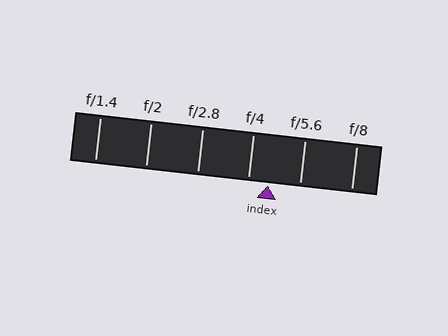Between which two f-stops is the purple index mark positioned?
The index mark is between f/4 and f/5.6.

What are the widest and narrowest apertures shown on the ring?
The widest aperture shown is f/1.4 and the narrowest is f/8.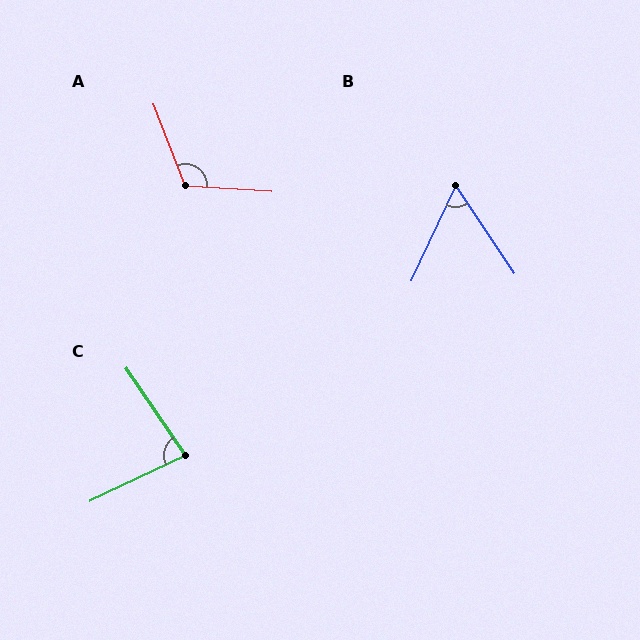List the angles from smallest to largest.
B (58°), C (81°), A (115°).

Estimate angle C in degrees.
Approximately 81 degrees.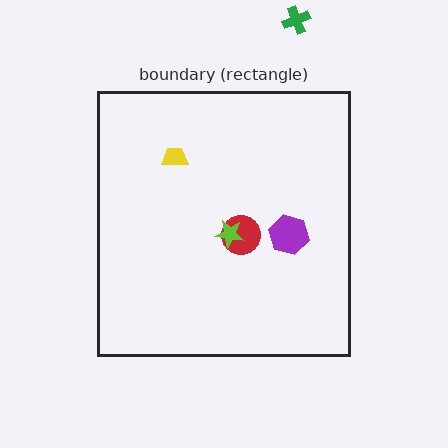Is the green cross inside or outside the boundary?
Outside.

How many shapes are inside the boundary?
4 inside, 1 outside.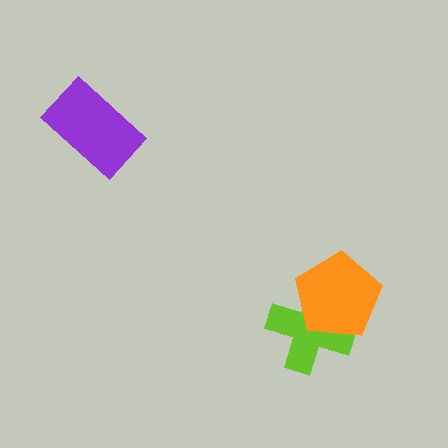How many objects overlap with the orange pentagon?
1 object overlaps with the orange pentagon.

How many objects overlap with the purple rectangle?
0 objects overlap with the purple rectangle.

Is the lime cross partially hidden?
Yes, it is partially covered by another shape.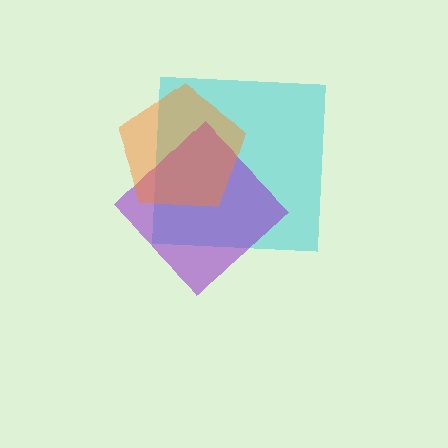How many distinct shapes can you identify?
There are 3 distinct shapes: a cyan square, a purple diamond, an orange pentagon.